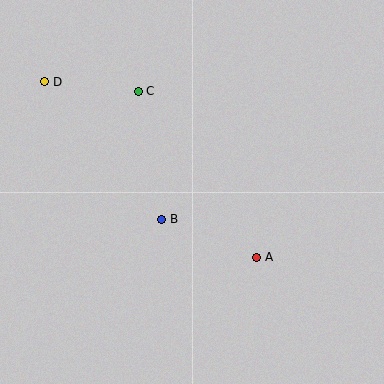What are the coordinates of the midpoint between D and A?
The midpoint between D and A is at (151, 169).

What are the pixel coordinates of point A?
Point A is at (257, 257).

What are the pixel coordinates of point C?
Point C is at (138, 91).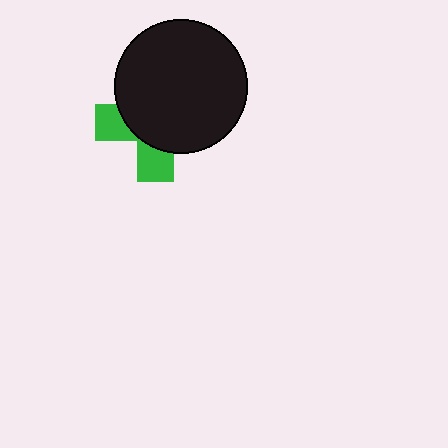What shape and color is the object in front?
The object in front is a black circle.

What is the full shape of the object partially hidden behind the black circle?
The partially hidden object is a green cross.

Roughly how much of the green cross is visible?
A small part of it is visible (roughly 31%).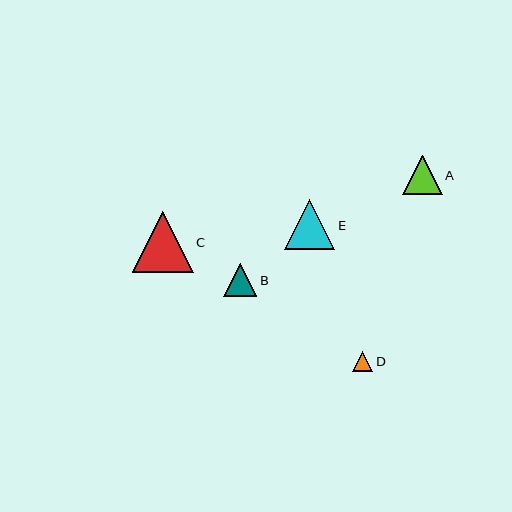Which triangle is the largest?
Triangle C is the largest with a size of approximately 61 pixels.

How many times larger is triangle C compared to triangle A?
Triangle C is approximately 1.6 times the size of triangle A.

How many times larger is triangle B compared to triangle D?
Triangle B is approximately 1.6 times the size of triangle D.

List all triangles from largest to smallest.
From largest to smallest: C, E, A, B, D.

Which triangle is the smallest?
Triangle D is the smallest with a size of approximately 20 pixels.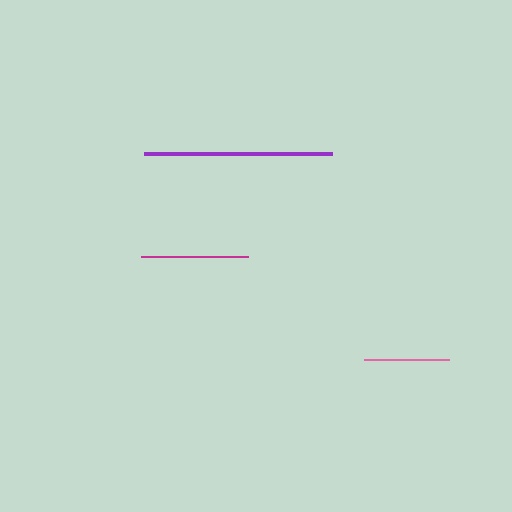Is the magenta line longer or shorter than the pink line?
The magenta line is longer than the pink line.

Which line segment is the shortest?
The pink line is the shortest at approximately 85 pixels.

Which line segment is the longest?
The purple line is the longest at approximately 188 pixels.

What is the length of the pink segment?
The pink segment is approximately 85 pixels long.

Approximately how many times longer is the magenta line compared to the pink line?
The magenta line is approximately 1.3 times the length of the pink line.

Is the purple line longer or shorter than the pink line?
The purple line is longer than the pink line.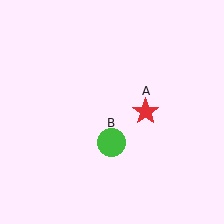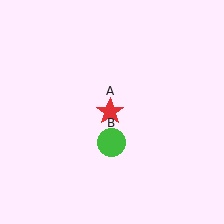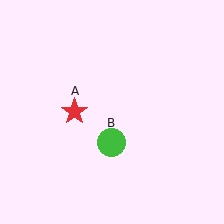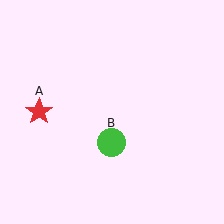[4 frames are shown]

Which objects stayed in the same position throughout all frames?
Green circle (object B) remained stationary.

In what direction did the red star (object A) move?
The red star (object A) moved left.